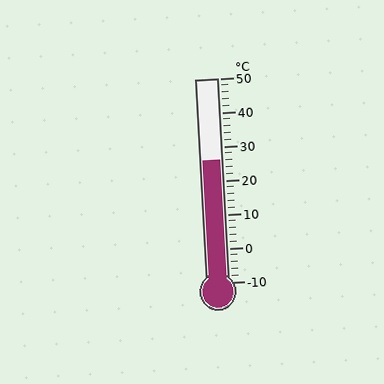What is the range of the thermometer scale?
The thermometer scale ranges from -10°C to 50°C.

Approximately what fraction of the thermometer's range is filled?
The thermometer is filled to approximately 60% of its range.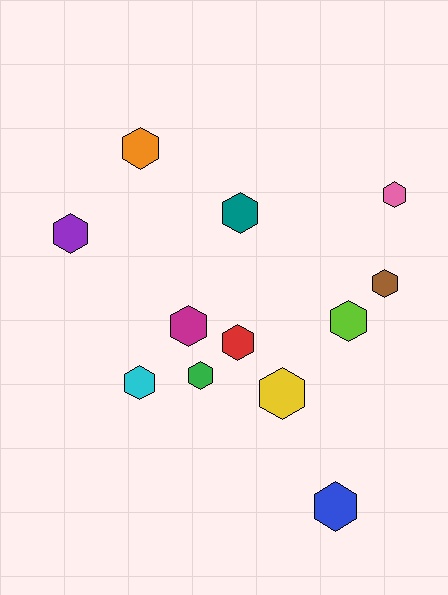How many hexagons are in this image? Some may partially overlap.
There are 12 hexagons.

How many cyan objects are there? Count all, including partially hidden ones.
There is 1 cyan object.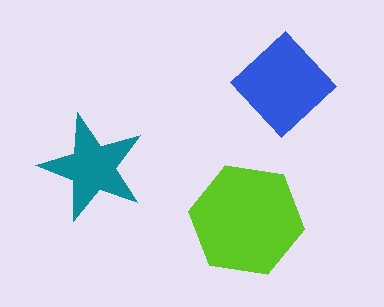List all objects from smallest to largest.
The teal star, the blue diamond, the lime hexagon.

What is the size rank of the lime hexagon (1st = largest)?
1st.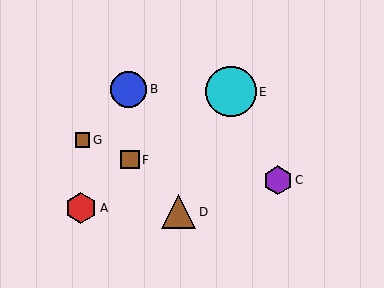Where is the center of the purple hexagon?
The center of the purple hexagon is at (278, 180).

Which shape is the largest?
The cyan circle (labeled E) is the largest.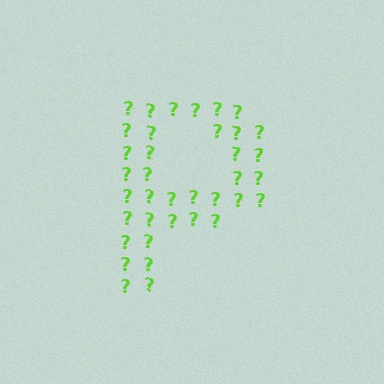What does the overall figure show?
The overall figure shows the letter P.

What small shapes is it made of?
It is made of small question marks.